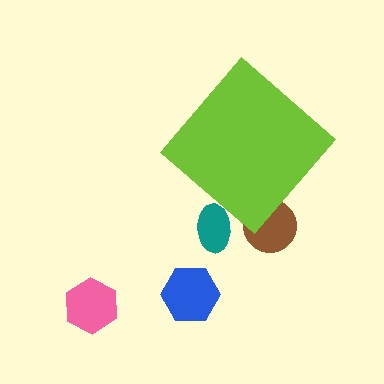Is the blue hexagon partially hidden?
No, the blue hexagon is fully visible.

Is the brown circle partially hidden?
Yes, the brown circle is partially hidden behind the lime diamond.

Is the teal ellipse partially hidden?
Yes, the teal ellipse is partially hidden behind the lime diamond.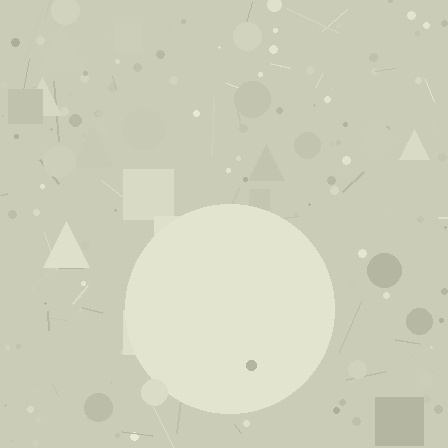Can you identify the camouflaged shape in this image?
The camouflaged shape is a circle.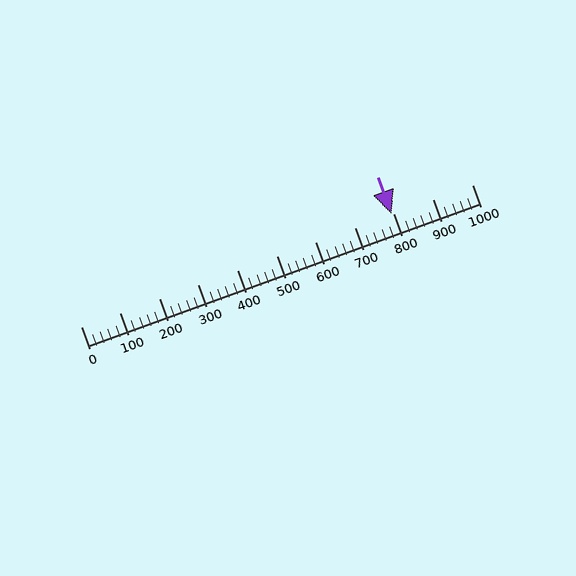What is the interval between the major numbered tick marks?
The major tick marks are spaced 100 units apart.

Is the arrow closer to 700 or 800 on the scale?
The arrow is closer to 800.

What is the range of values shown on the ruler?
The ruler shows values from 0 to 1000.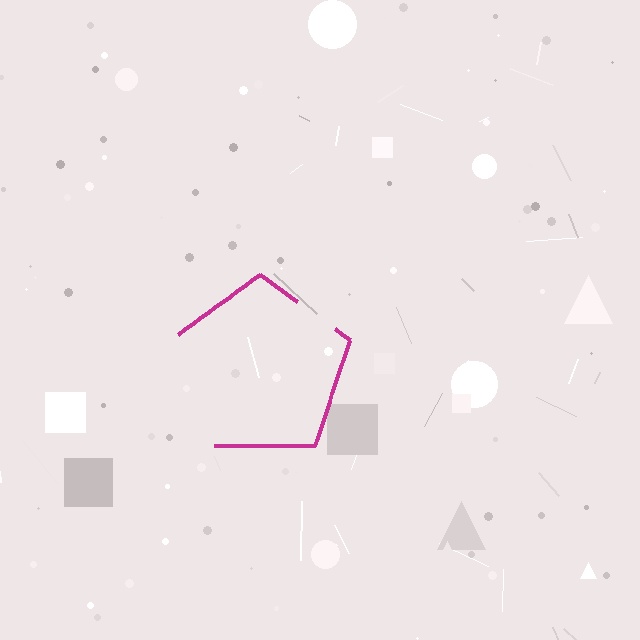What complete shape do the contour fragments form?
The contour fragments form a pentagon.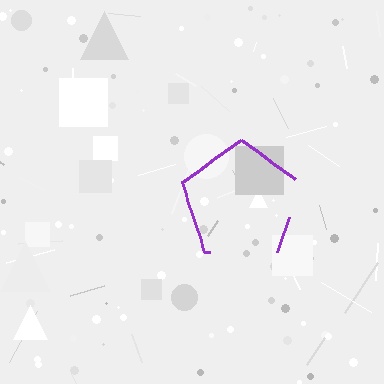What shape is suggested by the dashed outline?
The dashed outline suggests a pentagon.